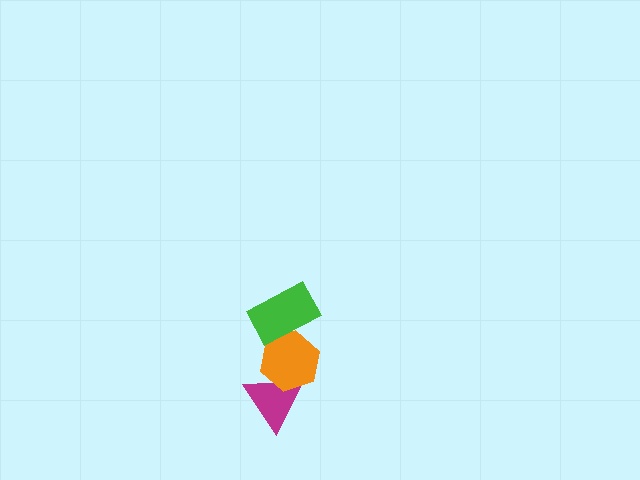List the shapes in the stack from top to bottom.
From top to bottom: the green rectangle, the orange hexagon, the magenta triangle.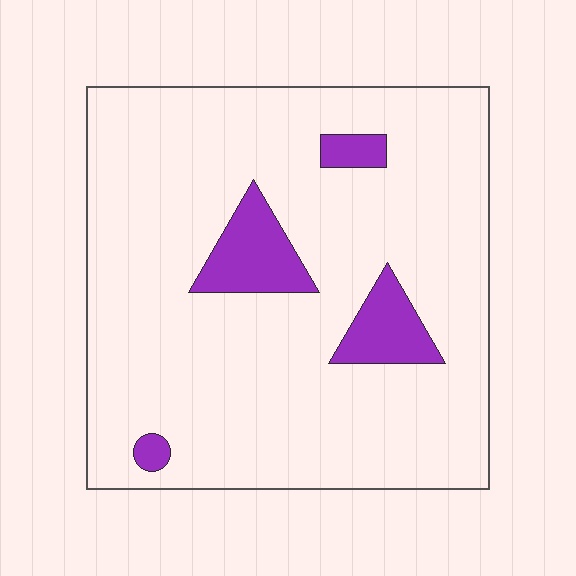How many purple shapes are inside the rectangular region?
4.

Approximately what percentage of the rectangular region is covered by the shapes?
Approximately 10%.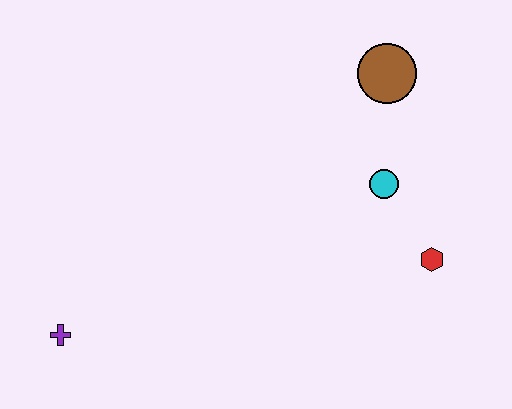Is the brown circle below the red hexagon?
No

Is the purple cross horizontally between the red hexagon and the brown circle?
No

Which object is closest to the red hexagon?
The cyan circle is closest to the red hexagon.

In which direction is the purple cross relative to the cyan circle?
The purple cross is to the left of the cyan circle.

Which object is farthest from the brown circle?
The purple cross is farthest from the brown circle.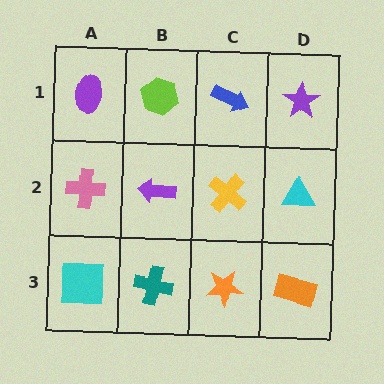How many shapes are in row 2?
4 shapes.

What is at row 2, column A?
A pink cross.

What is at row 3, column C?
An orange star.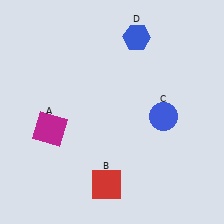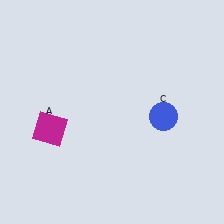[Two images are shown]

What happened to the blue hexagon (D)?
The blue hexagon (D) was removed in Image 2. It was in the top-right area of Image 1.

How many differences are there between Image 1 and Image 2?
There are 2 differences between the two images.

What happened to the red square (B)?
The red square (B) was removed in Image 2. It was in the bottom-left area of Image 1.